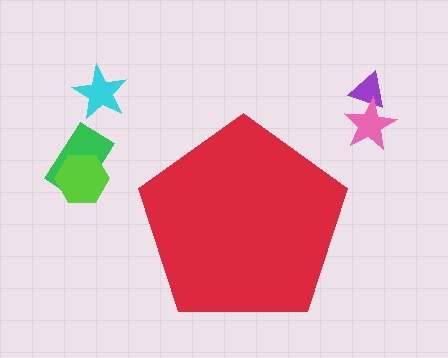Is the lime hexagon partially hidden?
No, the lime hexagon is fully visible.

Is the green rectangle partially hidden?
No, the green rectangle is fully visible.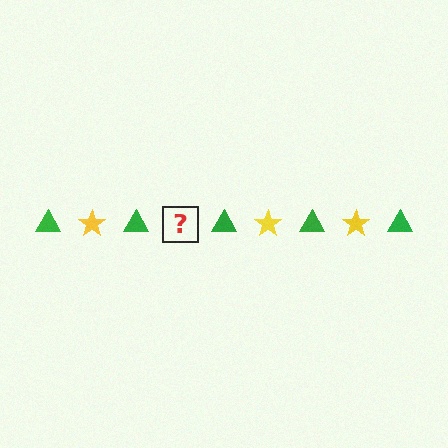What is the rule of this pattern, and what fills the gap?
The rule is that the pattern alternates between green triangle and yellow star. The gap should be filled with a yellow star.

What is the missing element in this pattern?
The missing element is a yellow star.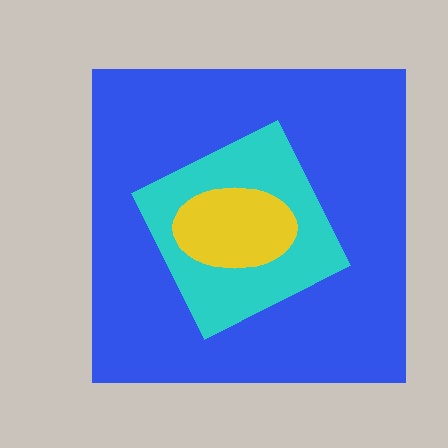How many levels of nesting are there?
3.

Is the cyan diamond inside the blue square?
Yes.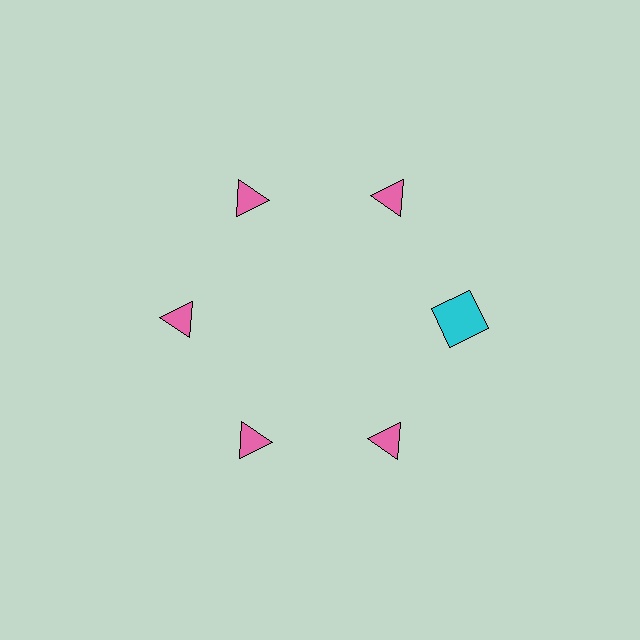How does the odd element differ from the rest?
It differs in both color (cyan instead of pink) and shape (square instead of triangle).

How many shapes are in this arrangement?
There are 6 shapes arranged in a ring pattern.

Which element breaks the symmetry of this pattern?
The cyan square at roughly the 3 o'clock position breaks the symmetry. All other shapes are pink triangles.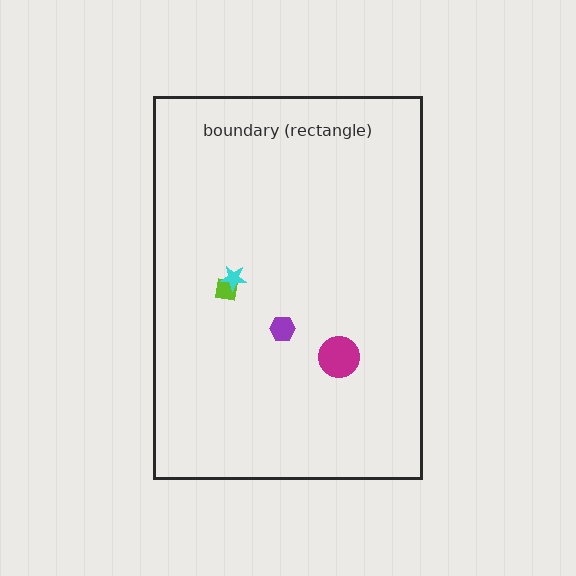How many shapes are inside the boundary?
4 inside, 0 outside.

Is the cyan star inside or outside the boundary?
Inside.